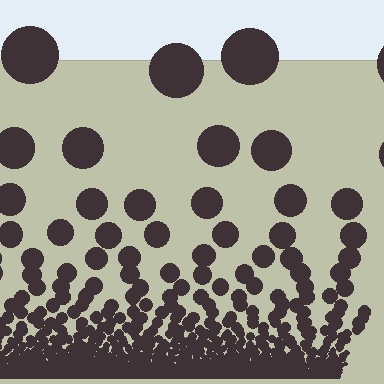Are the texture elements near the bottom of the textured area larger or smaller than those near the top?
Smaller. The gradient is inverted — elements near the bottom are smaller and denser.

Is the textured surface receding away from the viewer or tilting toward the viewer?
The surface appears to tilt toward the viewer. Texture elements get larger and sparser toward the top.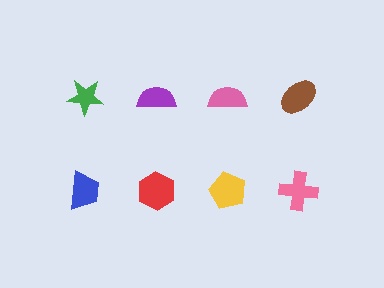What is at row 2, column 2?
A red hexagon.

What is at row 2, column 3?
A yellow pentagon.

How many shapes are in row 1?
4 shapes.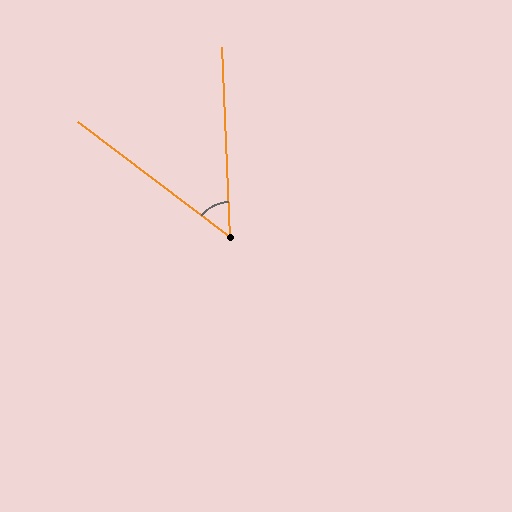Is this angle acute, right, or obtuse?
It is acute.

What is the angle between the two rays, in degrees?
Approximately 51 degrees.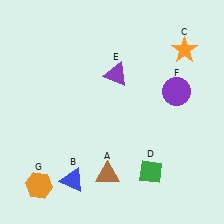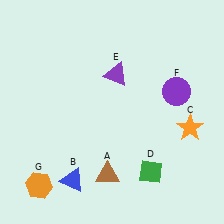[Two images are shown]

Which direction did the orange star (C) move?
The orange star (C) moved down.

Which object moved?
The orange star (C) moved down.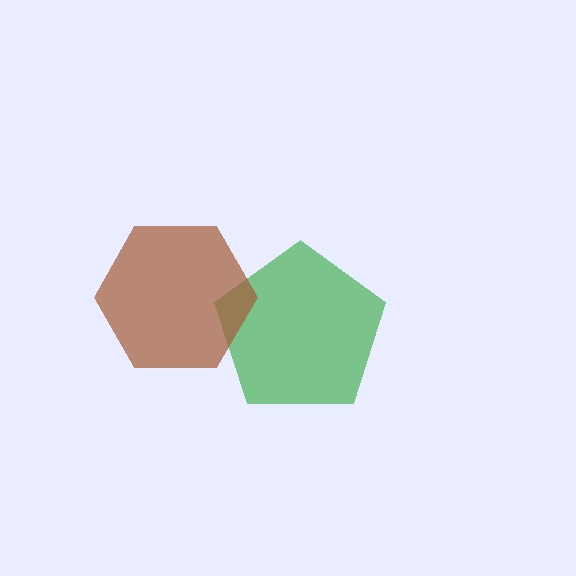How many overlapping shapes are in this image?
There are 2 overlapping shapes in the image.